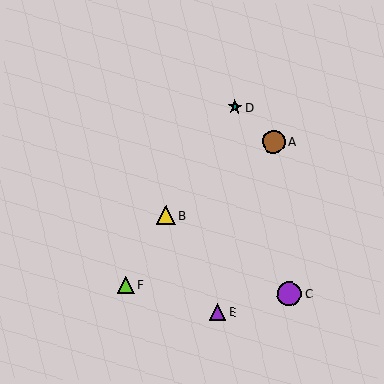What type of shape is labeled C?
Shape C is a purple circle.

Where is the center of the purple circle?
The center of the purple circle is at (289, 294).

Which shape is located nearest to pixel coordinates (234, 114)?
The teal star (labeled D) at (235, 107) is nearest to that location.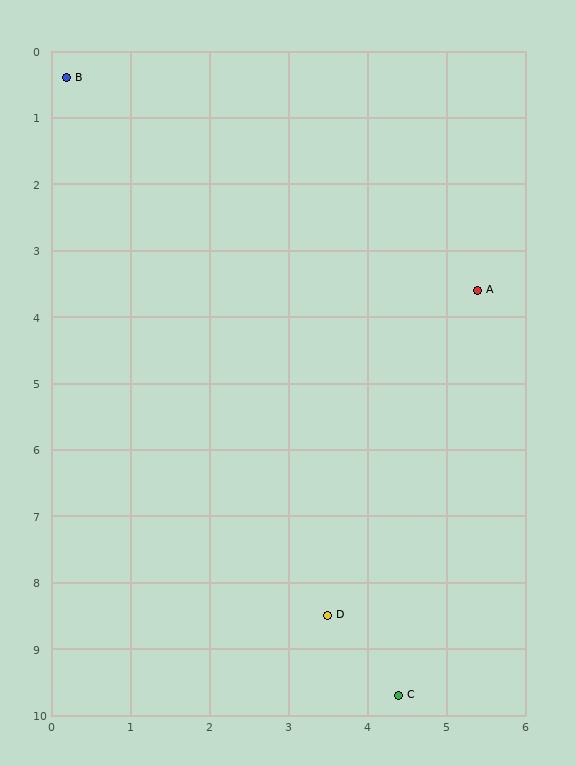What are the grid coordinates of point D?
Point D is at approximately (3.5, 8.5).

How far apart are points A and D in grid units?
Points A and D are about 5.3 grid units apart.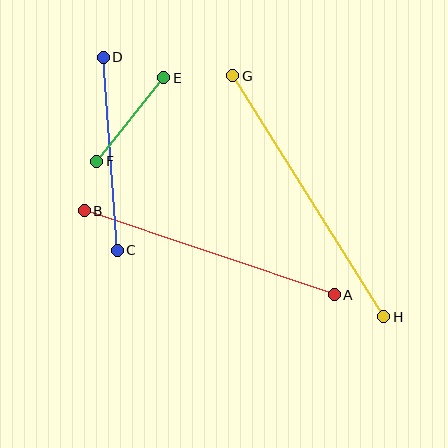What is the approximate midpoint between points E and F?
The midpoint is at approximately (130, 120) pixels.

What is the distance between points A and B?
The distance is approximately 263 pixels.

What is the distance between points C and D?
The distance is approximately 193 pixels.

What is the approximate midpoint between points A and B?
The midpoint is at approximately (209, 253) pixels.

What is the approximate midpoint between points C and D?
The midpoint is at approximately (110, 154) pixels.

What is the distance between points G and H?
The distance is approximately 284 pixels.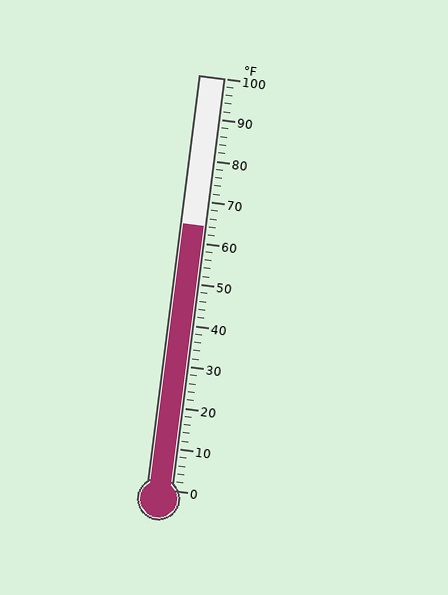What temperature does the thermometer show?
The thermometer shows approximately 64°F.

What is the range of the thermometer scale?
The thermometer scale ranges from 0°F to 100°F.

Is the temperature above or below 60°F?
The temperature is above 60°F.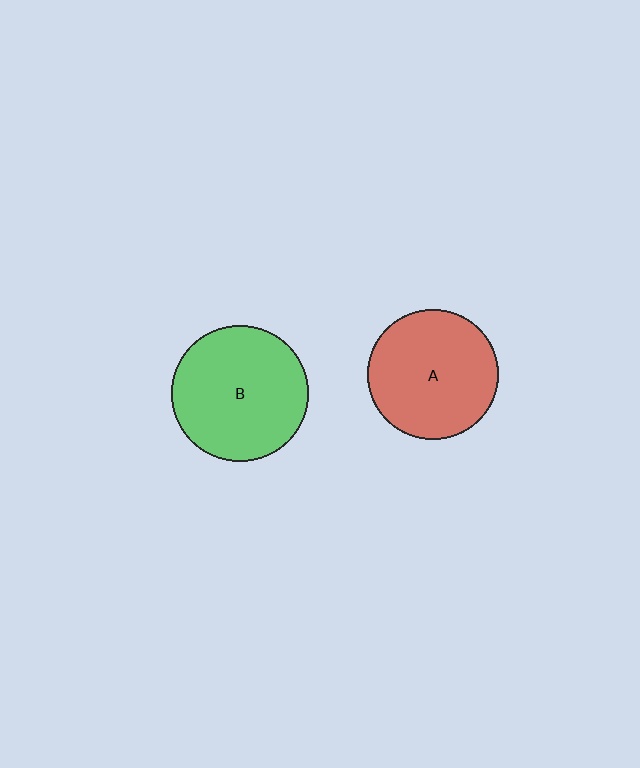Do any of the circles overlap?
No, none of the circles overlap.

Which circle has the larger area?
Circle B (green).